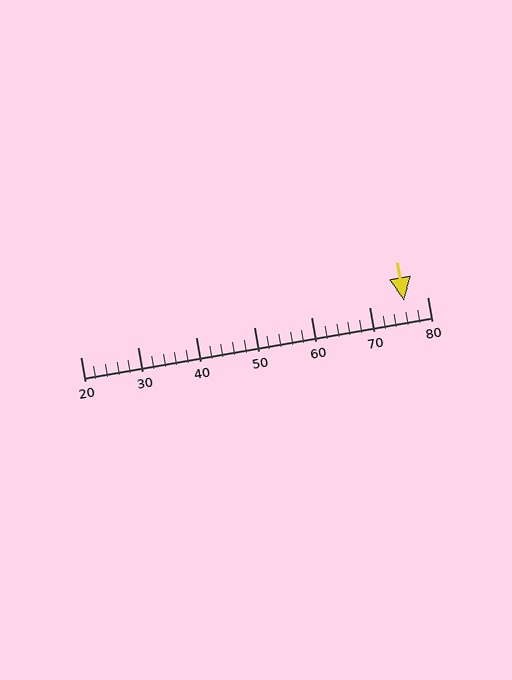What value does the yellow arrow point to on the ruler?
The yellow arrow points to approximately 76.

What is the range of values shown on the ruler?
The ruler shows values from 20 to 80.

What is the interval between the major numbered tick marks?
The major tick marks are spaced 10 units apart.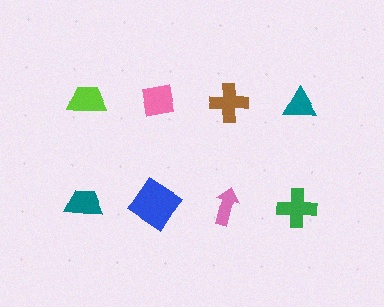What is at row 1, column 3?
A brown cross.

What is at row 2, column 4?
A green cross.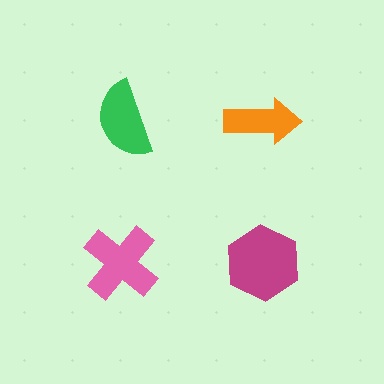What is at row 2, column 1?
A pink cross.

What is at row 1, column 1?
A green semicircle.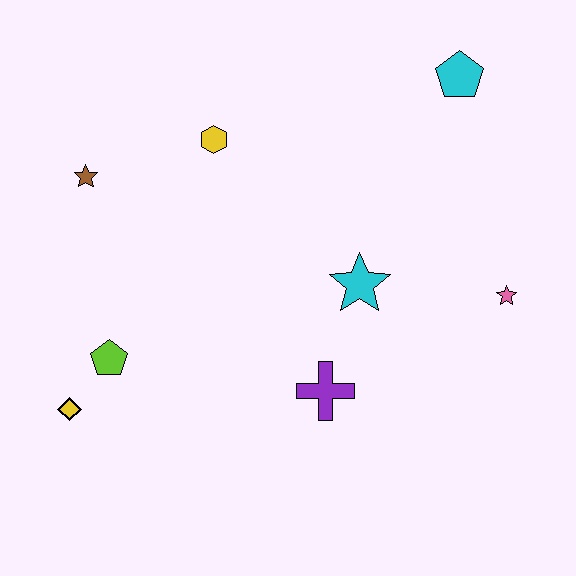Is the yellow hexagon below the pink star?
No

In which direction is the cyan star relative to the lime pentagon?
The cyan star is to the right of the lime pentagon.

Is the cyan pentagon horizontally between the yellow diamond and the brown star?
No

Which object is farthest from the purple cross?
The cyan pentagon is farthest from the purple cross.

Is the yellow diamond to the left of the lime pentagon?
Yes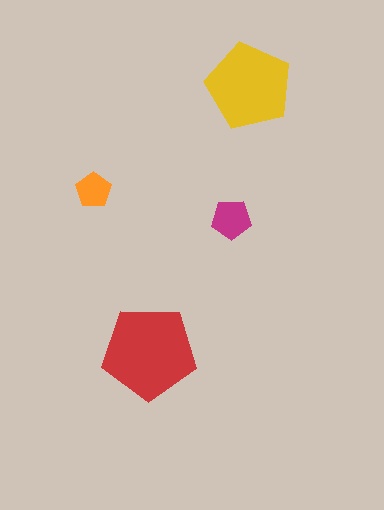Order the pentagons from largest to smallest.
the red one, the yellow one, the magenta one, the orange one.